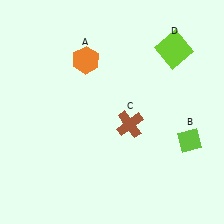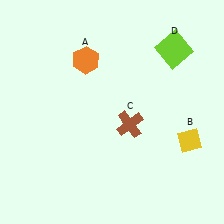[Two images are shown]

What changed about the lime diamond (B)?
In Image 1, B is lime. In Image 2, it changed to yellow.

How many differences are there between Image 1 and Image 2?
There is 1 difference between the two images.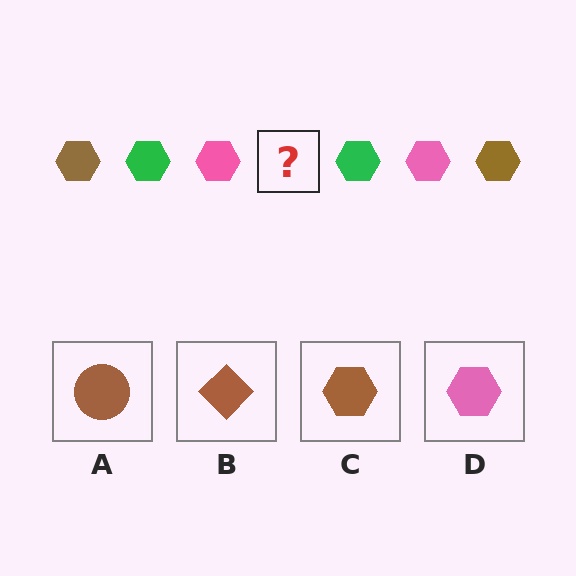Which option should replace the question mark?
Option C.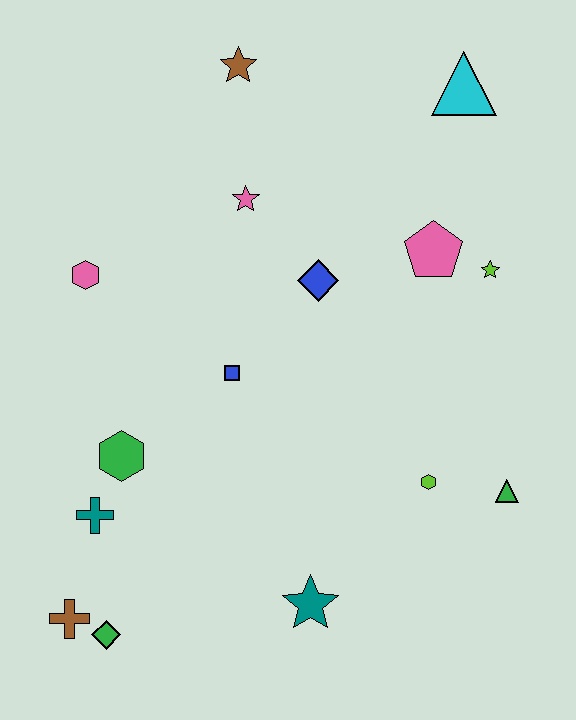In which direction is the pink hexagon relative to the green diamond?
The pink hexagon is above the green diamond.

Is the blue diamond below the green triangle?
No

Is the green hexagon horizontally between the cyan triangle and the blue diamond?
No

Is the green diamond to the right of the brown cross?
Yes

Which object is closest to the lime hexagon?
The green triangle is closest to the lime hexagon.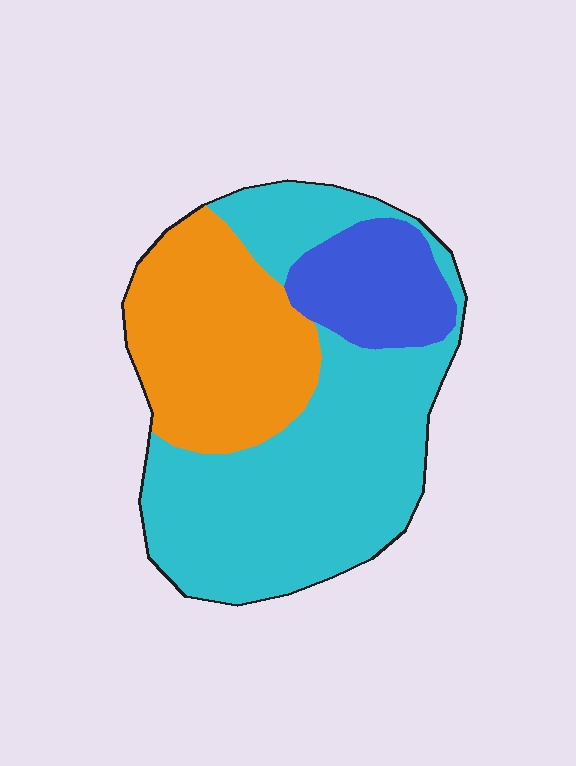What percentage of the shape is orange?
Orange covers about 30% of the shape.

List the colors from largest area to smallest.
From largest to smallest: cyan, orange, blue.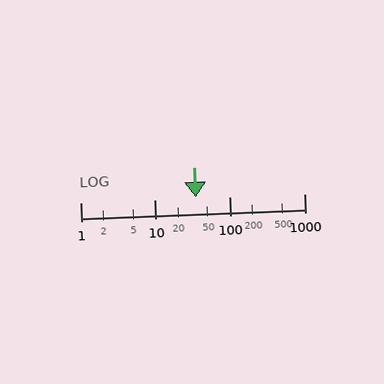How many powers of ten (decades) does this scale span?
The scale spans 3 decades, from 1 to 1000.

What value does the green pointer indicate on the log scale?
The pointer indicates approximately 35.